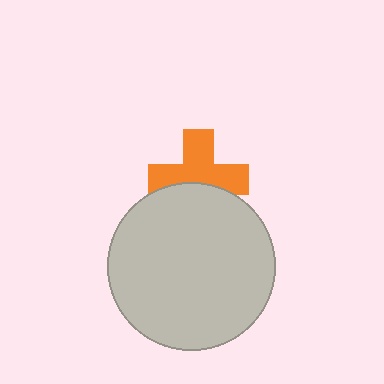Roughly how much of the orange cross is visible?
About half of it is visible (roughly 65%).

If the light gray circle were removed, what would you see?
You would see the complete orange cross.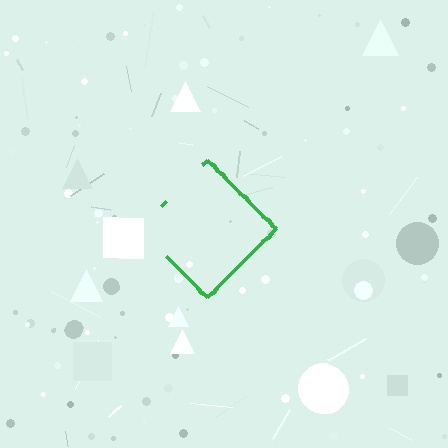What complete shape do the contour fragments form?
The contour fragments form a diamond.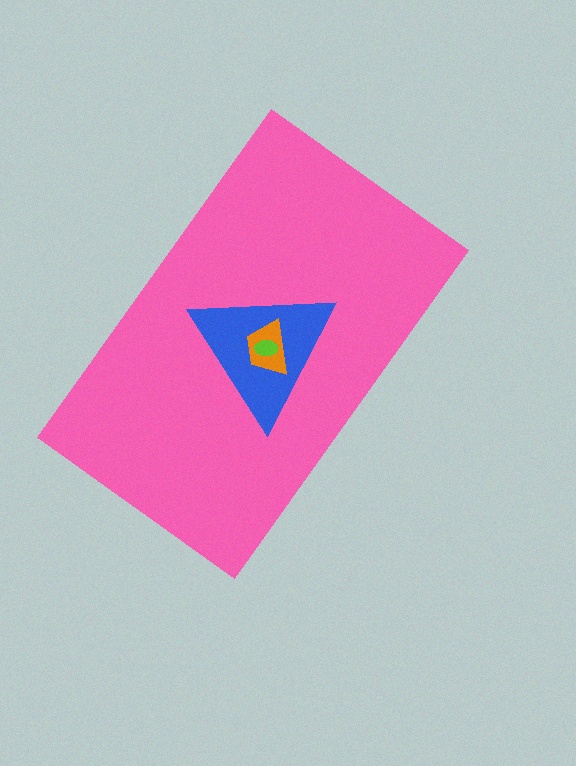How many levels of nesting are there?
4.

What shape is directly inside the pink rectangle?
The blue triangle.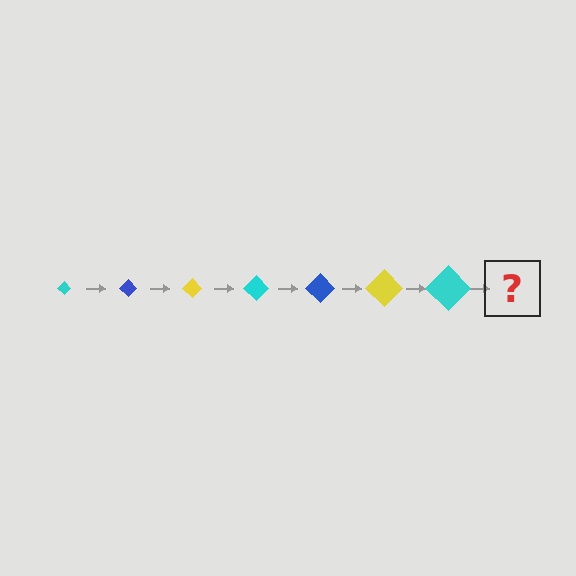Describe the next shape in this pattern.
It should be a blue diamond, larger than the previous one.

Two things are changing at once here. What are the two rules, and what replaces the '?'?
The two rules are that the diamond grows larger each step and the color cycles through cyan, blue, and yellow. The '?' should be a blue diamond, larger than the previous one.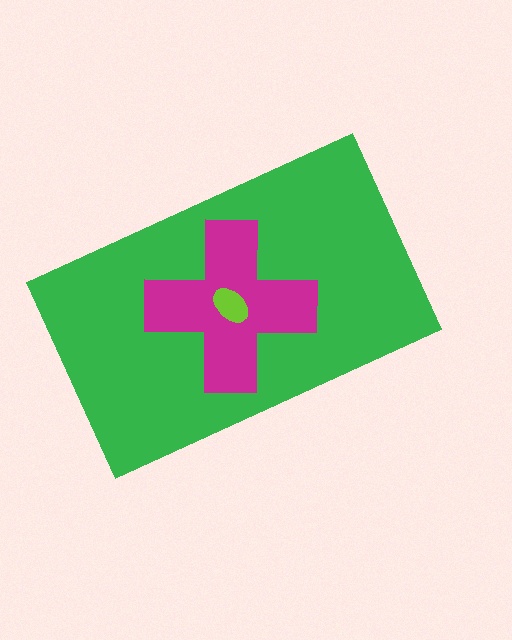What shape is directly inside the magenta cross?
The lime ellipse.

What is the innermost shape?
The lime ellipse.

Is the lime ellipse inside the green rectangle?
Yes.